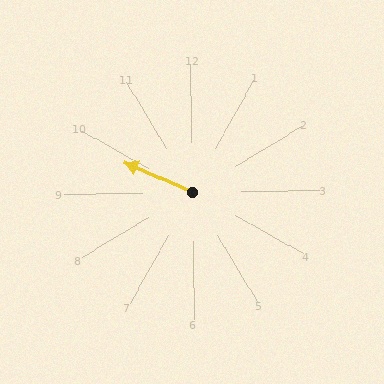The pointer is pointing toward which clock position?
Roughly 10 o'clock.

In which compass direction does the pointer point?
Northwest.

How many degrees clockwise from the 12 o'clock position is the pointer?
Approximately 294 degrees.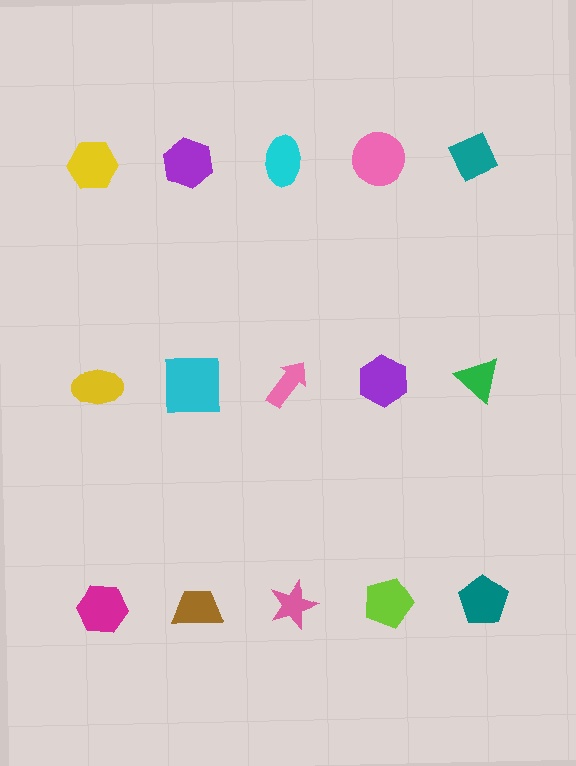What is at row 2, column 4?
A purple hexagon.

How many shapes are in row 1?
5 shapes.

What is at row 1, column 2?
A purple hexagon.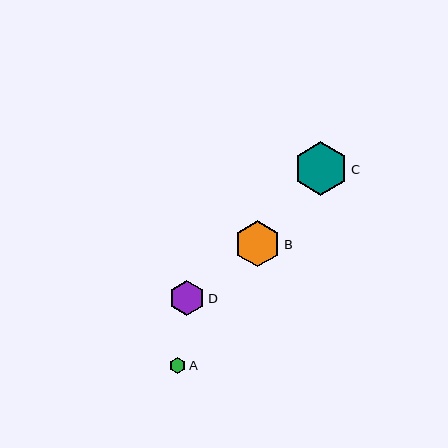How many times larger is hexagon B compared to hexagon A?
Hexagon B is approximately 2.8 times the size of hexagon A.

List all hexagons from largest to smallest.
From largest to smallest: C, B, D, A.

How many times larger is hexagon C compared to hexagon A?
Hexagon C is approximately 3.2 times the size of hexagon A.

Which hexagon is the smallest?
Hexagon A is the smallest with a size of approximately 17 pixels.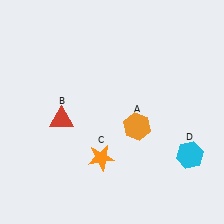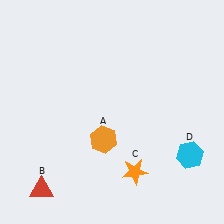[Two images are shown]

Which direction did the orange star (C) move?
The orange star (C) moved right.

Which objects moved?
The objects that moved are: the orange hexagon (A), the red triangle (B), the orange star (C).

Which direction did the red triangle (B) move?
The red triangle (B) moved down.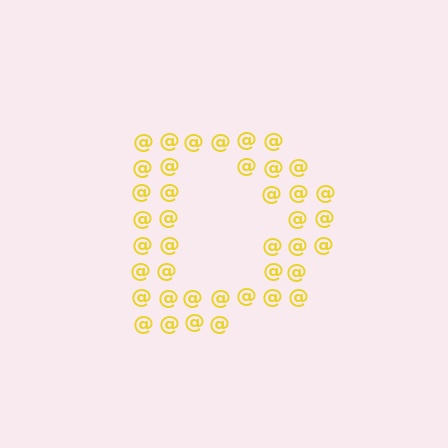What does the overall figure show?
The overall figure shows the letter D.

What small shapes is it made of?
It is made of small at signs.